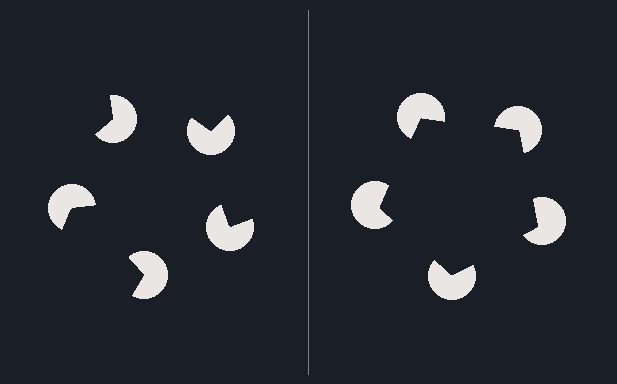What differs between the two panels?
The pac-man discs are positioned identically on both sides; only the wedge orientations differ. On the right they align to a pentagon; on the left they are misaligned.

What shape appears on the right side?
An illusory pentagon.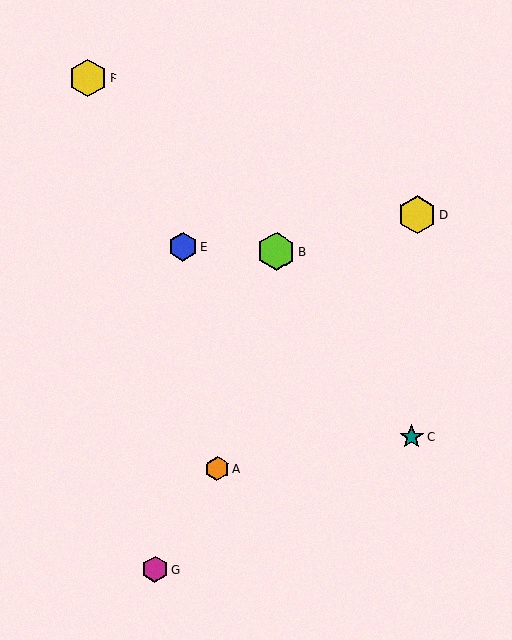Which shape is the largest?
The lime hexagon (labeled B) is the largest.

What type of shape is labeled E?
Shape E is a blue hexagon.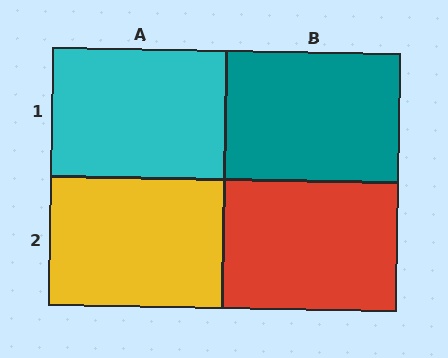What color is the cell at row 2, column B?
Red.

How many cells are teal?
1 cell is teal.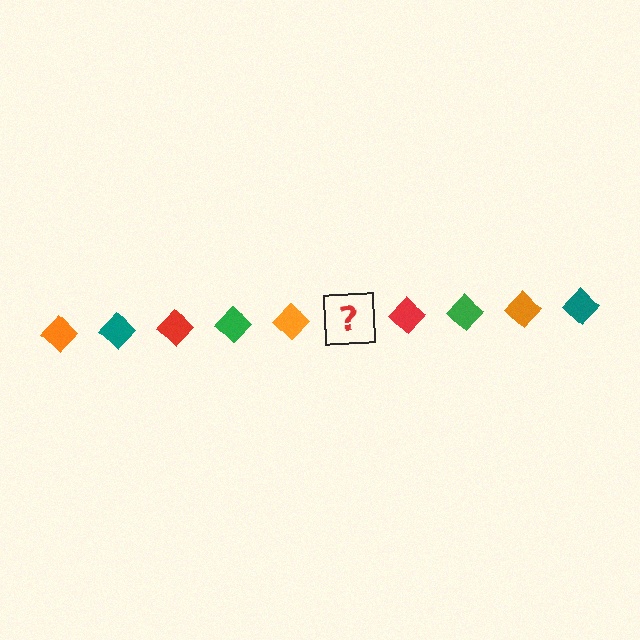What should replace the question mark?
The question mark should be replaced with a teal diamond.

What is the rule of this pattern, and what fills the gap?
The rule is that the pattern cycles through orange, teal, red, green diamonds. The gap should be filled with a teal diamond.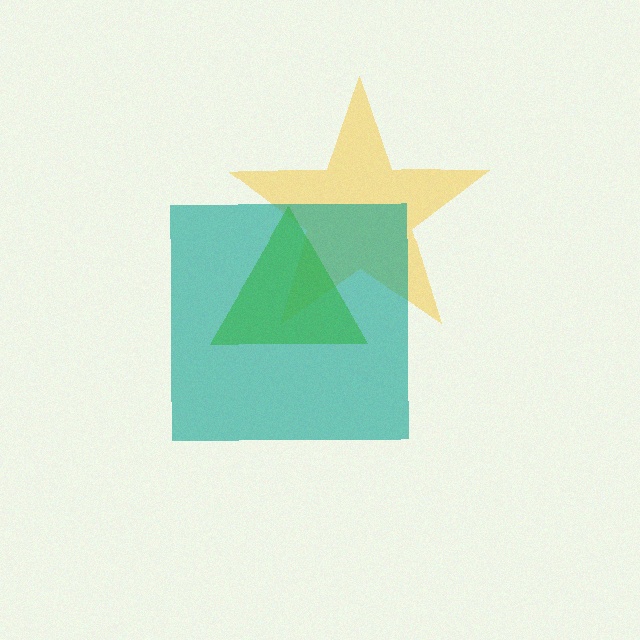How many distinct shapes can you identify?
There are 3 distinct shapes: a yellow star, a teal square, a green triangle.